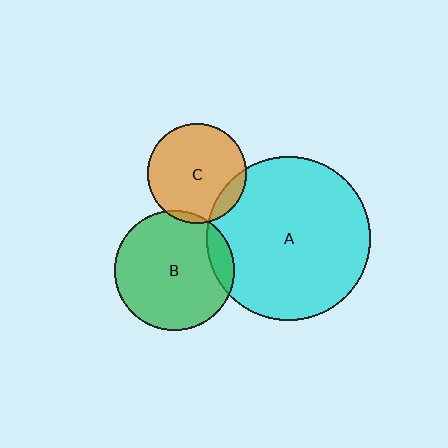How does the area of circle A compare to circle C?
Approximately 2.7 times.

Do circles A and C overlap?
Yes.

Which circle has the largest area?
Circle A (cyan).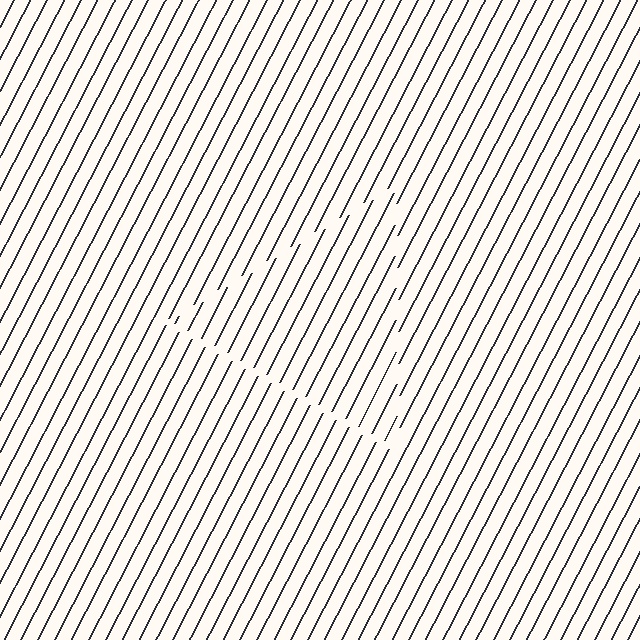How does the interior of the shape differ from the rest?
The interior of the shape contains the same grating, shifted by half a period — the contour is defined by the phase discontinuity where line-ends from the inner and outer gratings abut.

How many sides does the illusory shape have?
3 sides — the line-ends trace a triangle.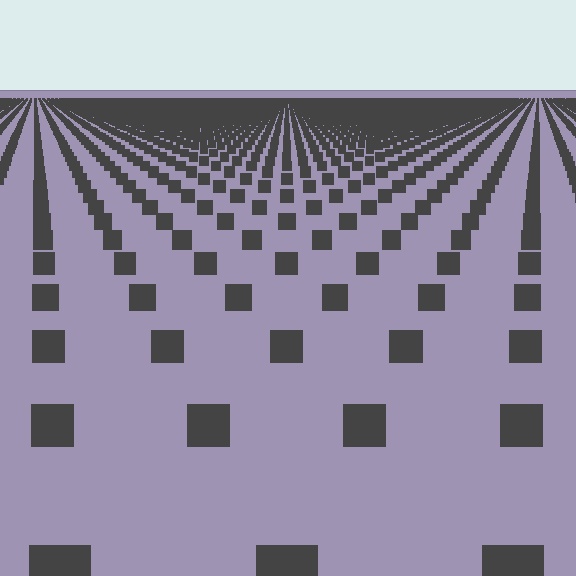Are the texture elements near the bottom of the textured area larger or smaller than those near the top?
Larger. Near the bottom, elements are closer to the viewer and appear at a bigger on-screen size.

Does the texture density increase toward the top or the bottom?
Density increases toward the top.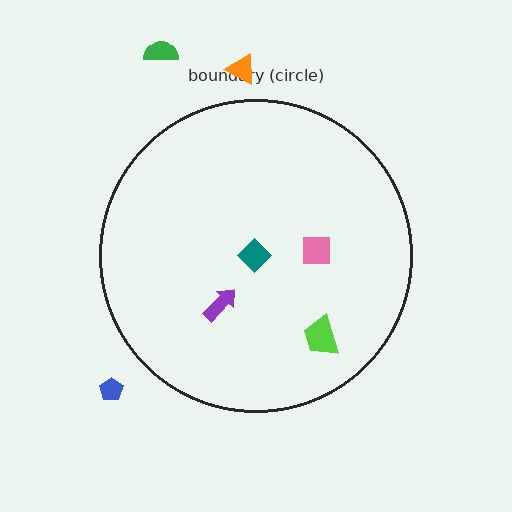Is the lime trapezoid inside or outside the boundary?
Inside.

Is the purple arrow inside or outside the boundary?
Inside.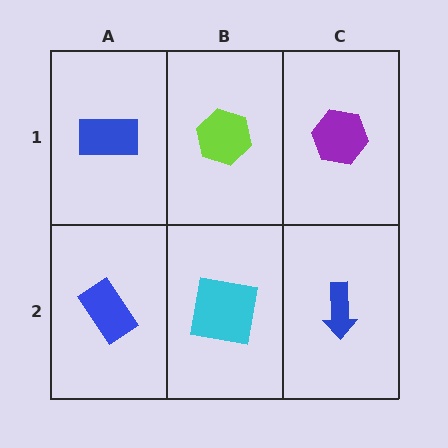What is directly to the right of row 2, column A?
A cyan square.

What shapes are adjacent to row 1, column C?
A blue arrow (row 2, column C), a lime hexagon (row 1, column B).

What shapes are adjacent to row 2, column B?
A lime hexagon (row 1, column B), a blue rectangle (row 2, column A), a blue arrow (row 2, column C).